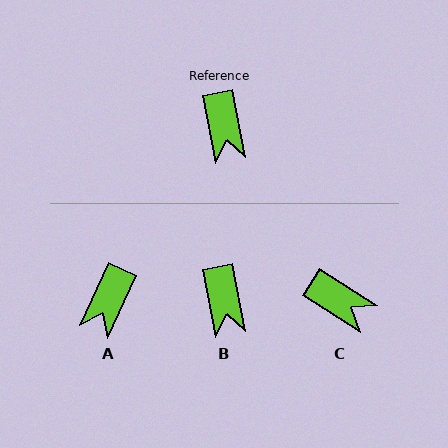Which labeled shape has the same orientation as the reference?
B.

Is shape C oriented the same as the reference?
No, it is off by about 47 degrees.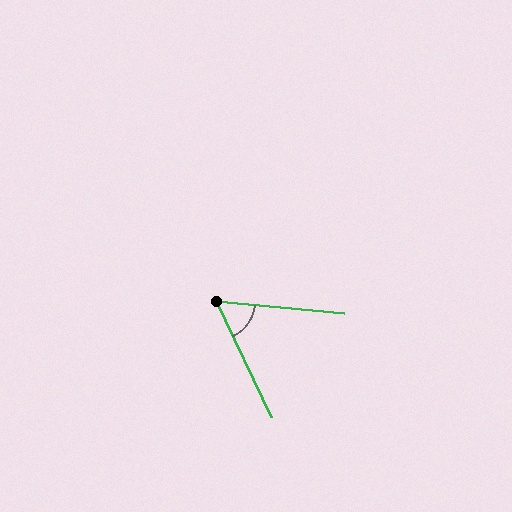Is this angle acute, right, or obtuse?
It is acute.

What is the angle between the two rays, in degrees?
Approximately 59 degrees.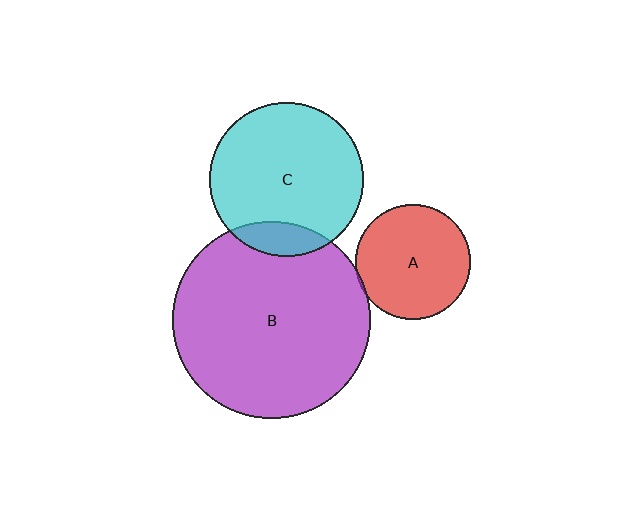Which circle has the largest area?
Circle B (purple).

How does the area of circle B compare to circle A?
Approximately 2.9 times.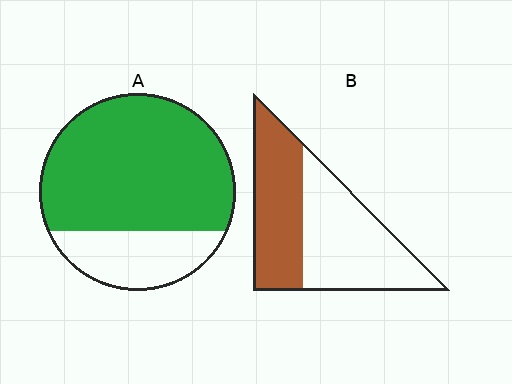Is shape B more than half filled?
No.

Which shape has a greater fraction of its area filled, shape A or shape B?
Shape A.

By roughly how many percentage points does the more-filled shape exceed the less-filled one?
By roughly 30 percentage points (A over B).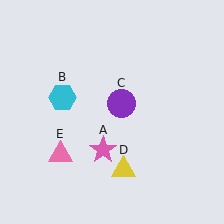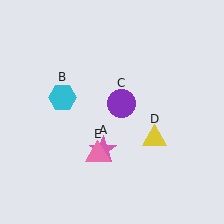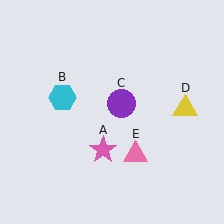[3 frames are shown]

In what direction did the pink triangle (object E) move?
The pink triangle (object E) moved right.